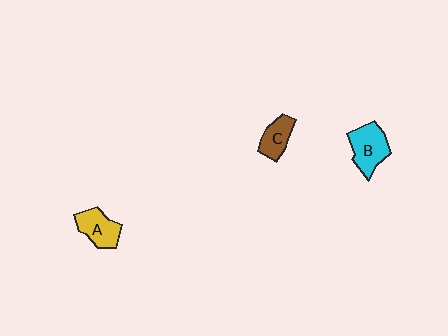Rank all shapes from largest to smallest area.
From largest to smallest: B (cyan), A (yellow), C (brown).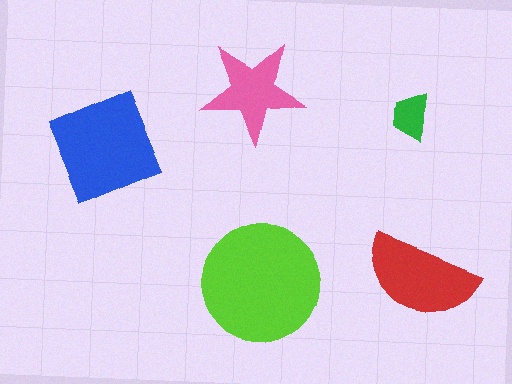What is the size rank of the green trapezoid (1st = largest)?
5th.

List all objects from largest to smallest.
The lime circle, the blue diamond, the red semicircle, the pink star, the green trapezoid.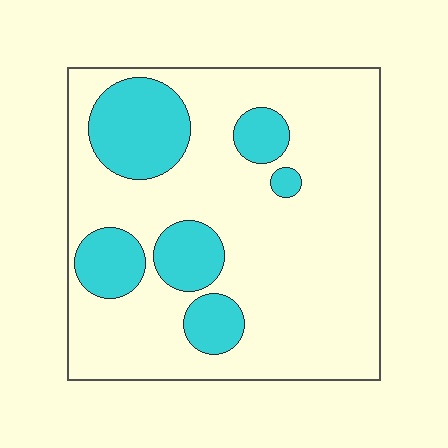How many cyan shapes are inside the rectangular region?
6.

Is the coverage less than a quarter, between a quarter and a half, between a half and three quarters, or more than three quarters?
Less than a quarter.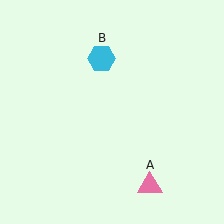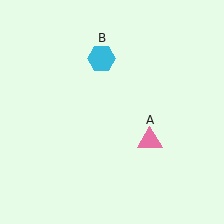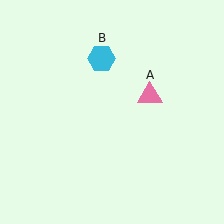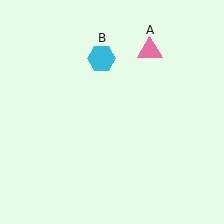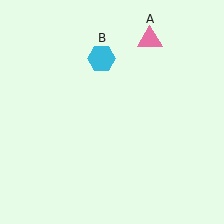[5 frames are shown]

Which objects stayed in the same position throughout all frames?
Cyan hexagon (object B) remained stationary.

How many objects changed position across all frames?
1 object changed position: pink triangle (object A).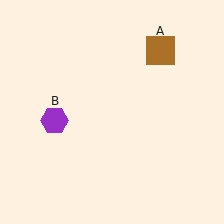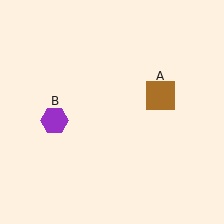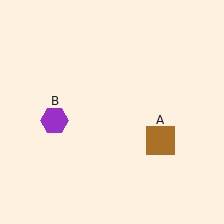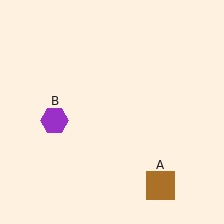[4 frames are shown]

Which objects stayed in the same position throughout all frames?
Purple hexagon (object B) remained stationary.